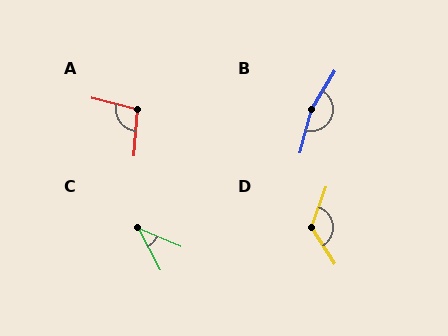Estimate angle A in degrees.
Approximately 100 degrees.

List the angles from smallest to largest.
C (38°), A (100°), D (128°), B (163°).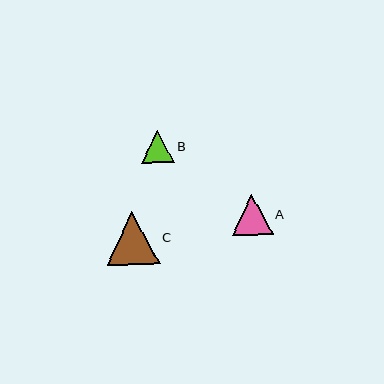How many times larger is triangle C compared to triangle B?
Triangle C is approximately 1.6 times the size of triangle B.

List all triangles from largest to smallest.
From largest to smallest: C, A, B.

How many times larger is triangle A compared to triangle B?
Triangle A is approximately 1.2 times the size of triangle B.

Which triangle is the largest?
Triangle C is the largest with a size of approximately 53 pixels.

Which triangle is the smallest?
Triangle B is the smallest with a size of approximately 33 pixels.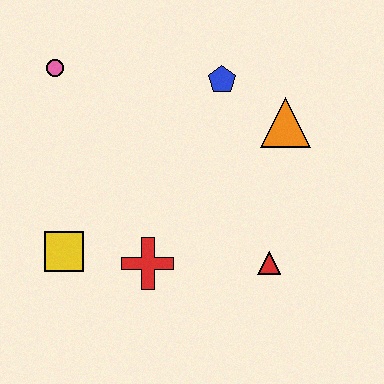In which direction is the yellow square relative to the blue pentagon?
The yellow square is below the blue pentagon.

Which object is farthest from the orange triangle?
The yellow square is farthest from the orange triangle.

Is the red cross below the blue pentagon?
Yes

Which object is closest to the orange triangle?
The blue pentagon is closest to the orange triangle.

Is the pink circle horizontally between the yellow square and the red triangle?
No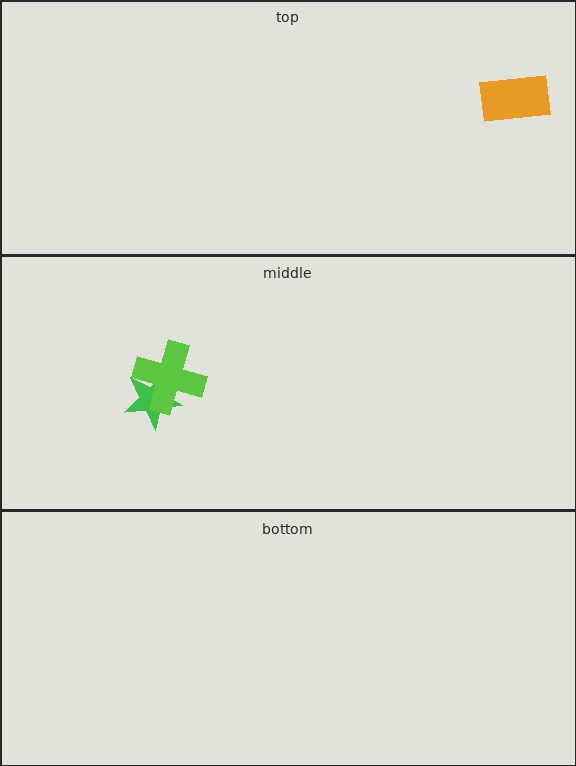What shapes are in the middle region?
The green star, the lime cross.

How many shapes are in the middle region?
2.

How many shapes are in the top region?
1.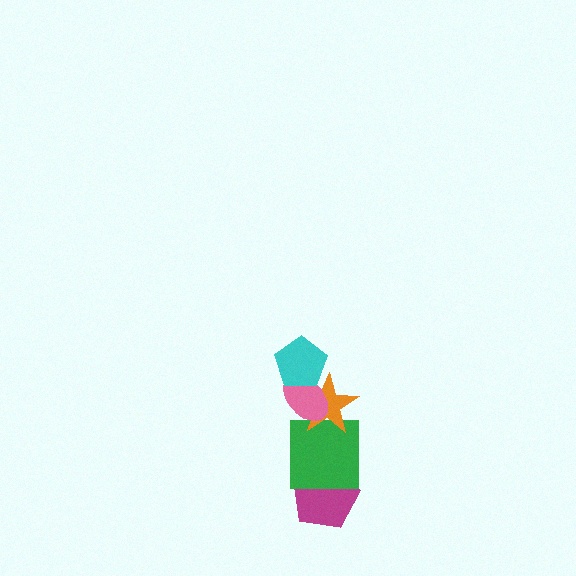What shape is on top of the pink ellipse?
The cyan pentagon is on top of the pink ellipse.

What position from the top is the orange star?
The orange star is 3rd from the top.